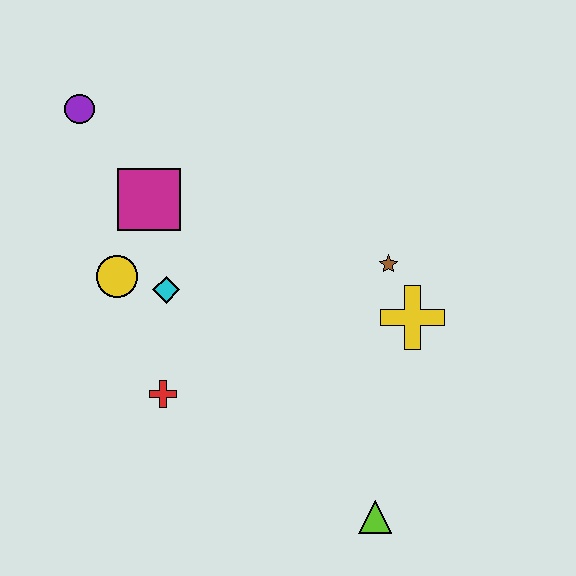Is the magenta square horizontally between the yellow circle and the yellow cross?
Yes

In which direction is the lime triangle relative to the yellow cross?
The lime triangle is below the yellow cross.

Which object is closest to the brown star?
The yellow cross is closest to the brown star.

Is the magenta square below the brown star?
No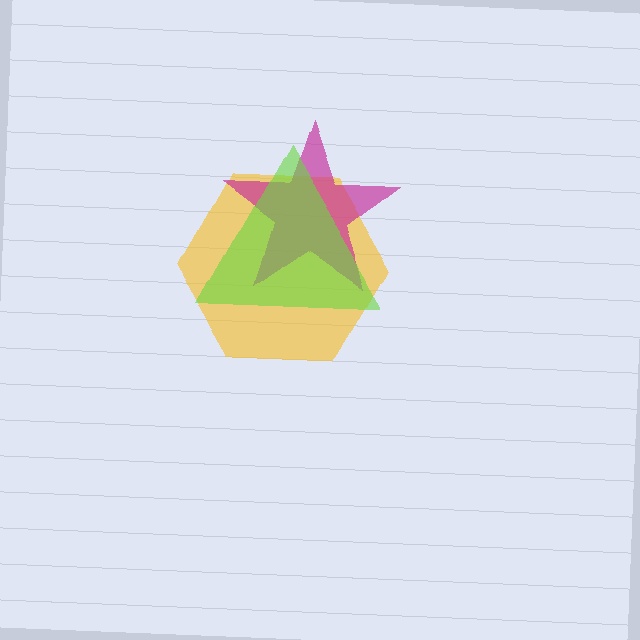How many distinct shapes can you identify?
There are 3 distinct shapes: a yellow hexagon, a magenta star, a lime triangle.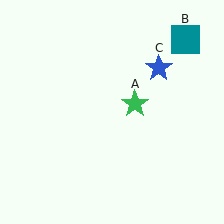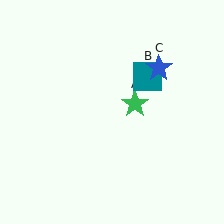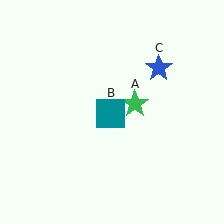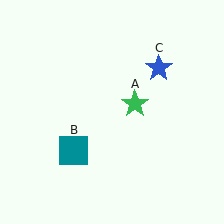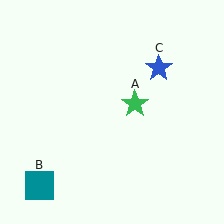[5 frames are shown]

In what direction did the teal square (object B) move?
The teal square (object B) moved down and to the left.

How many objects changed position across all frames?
1 object changed position: teal square (object B).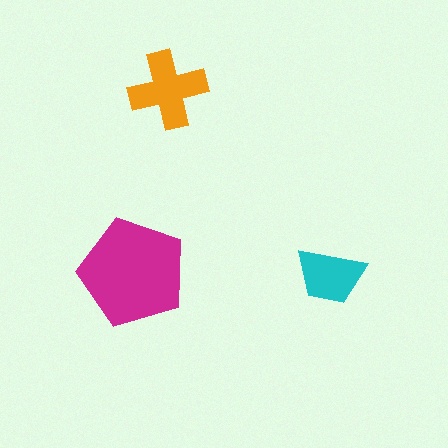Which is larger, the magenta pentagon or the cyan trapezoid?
The magenta pentagon.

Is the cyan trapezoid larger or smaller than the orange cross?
Smaller.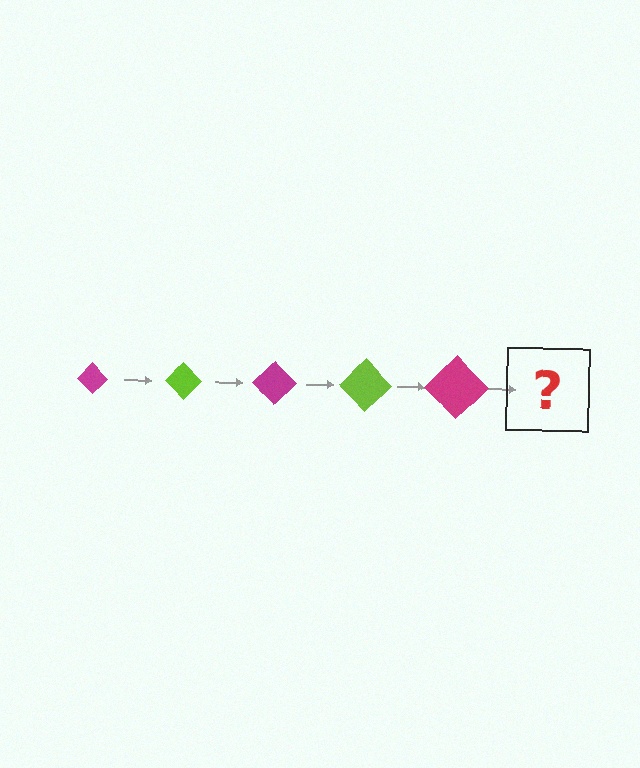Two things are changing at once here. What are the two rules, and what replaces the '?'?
The two rules are that the diamond grows larger each step and the color cycles through magenta and lime. The '?' should be a lime diamond, larger than the previous one.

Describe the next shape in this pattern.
It should be a lime diamond, larger than the previous one.